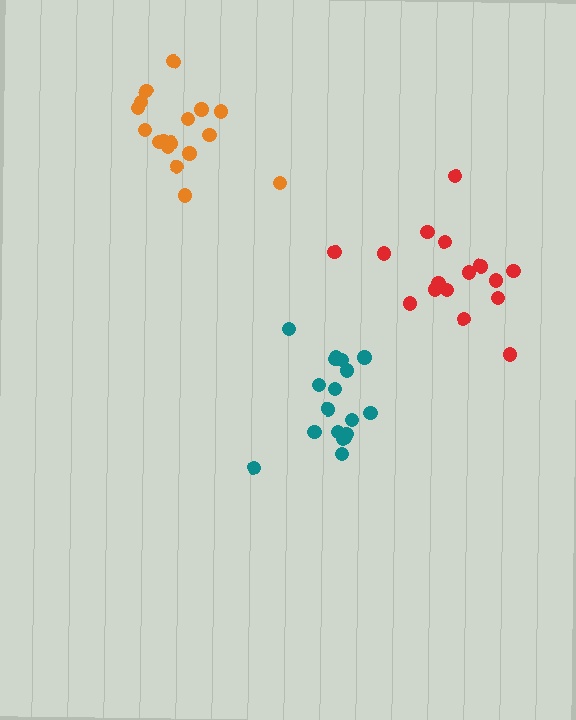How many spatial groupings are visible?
There are 3 spatial groupings.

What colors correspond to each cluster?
The clusters are colored: red, teal, orange.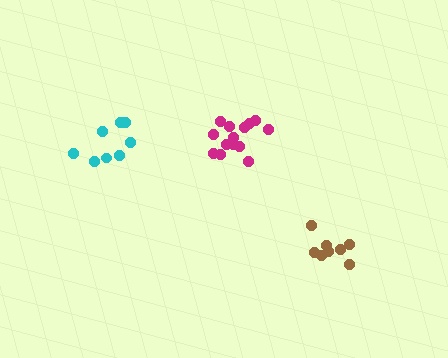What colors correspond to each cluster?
The clusters are colored: brown, magenta, cyan.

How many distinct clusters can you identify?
There are 3 distinct clusters.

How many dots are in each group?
Group 1: 8 dots, Group 2: 14 dots, Group 3: 8 dots (30 total).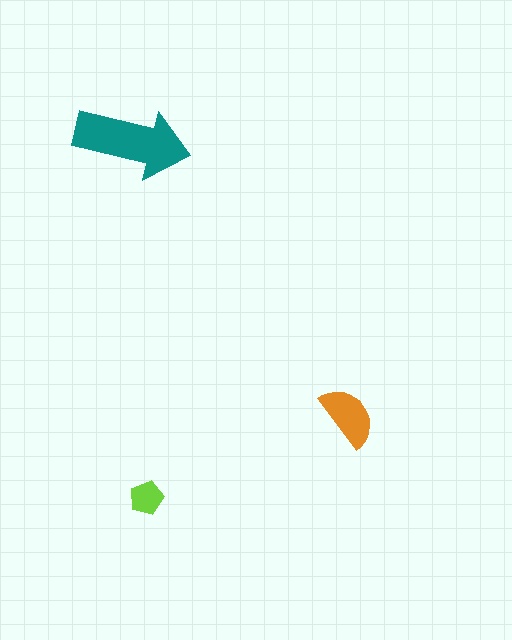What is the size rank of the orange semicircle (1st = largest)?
2nd.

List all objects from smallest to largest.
The lime pentagon, the orange semicircle, the teal arrow.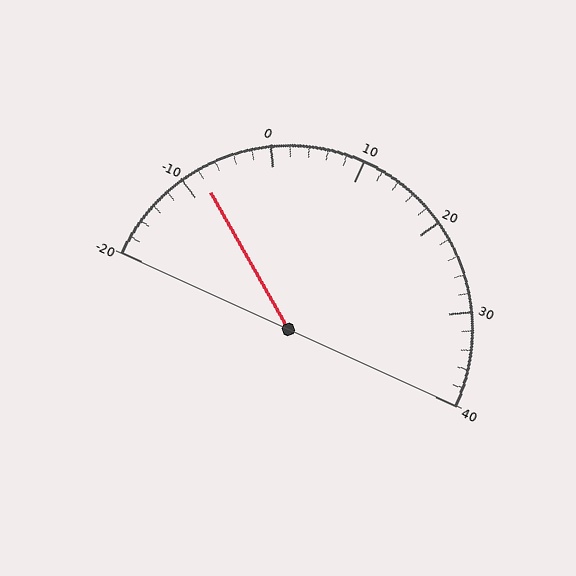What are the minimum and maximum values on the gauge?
The gauge ranges from -20 to 40.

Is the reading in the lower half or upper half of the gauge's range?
The reading is in the lower half of the range (-20 to 40).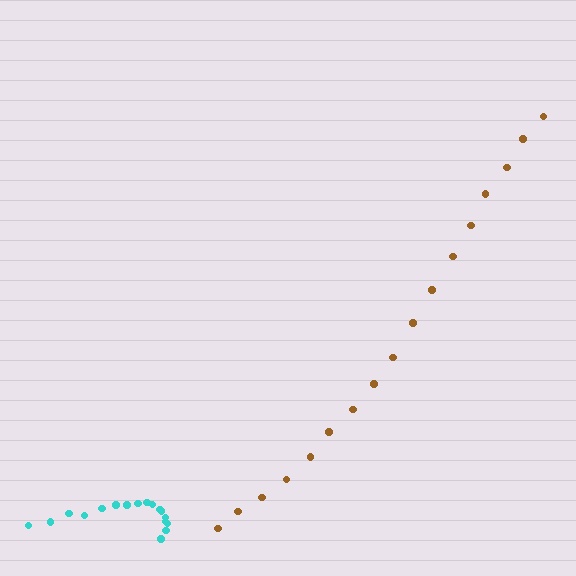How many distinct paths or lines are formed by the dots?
There are 2 distinct paths.